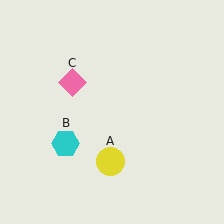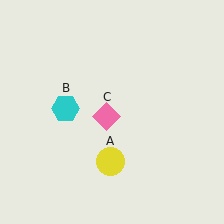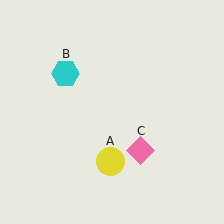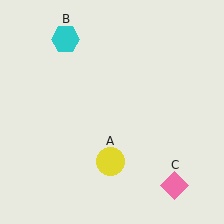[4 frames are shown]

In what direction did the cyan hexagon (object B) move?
The cyan hexagon (object B) moved up.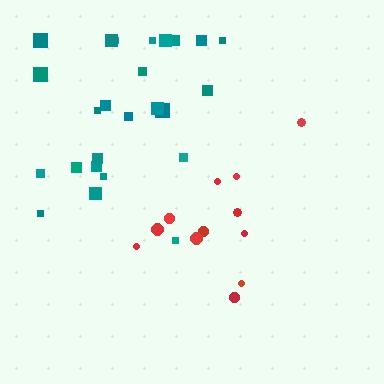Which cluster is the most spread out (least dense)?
Red.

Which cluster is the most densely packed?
Teal.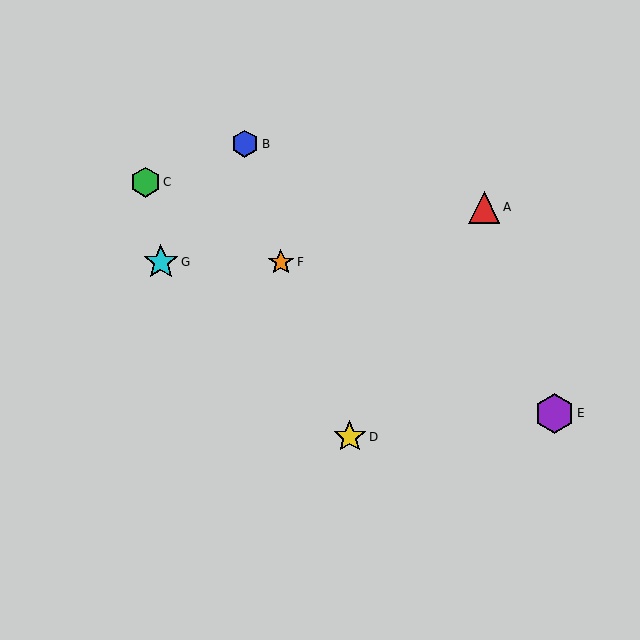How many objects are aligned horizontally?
2 objects (F, G) are aligned horizontally.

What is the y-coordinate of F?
Object F is at y≈262.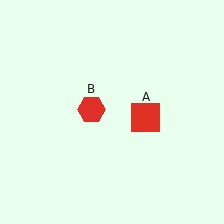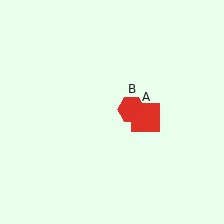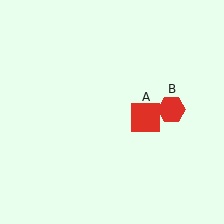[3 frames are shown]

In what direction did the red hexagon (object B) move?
The red hexagon (object B) moved right.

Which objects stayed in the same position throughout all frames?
Red square (object A) remained stationary.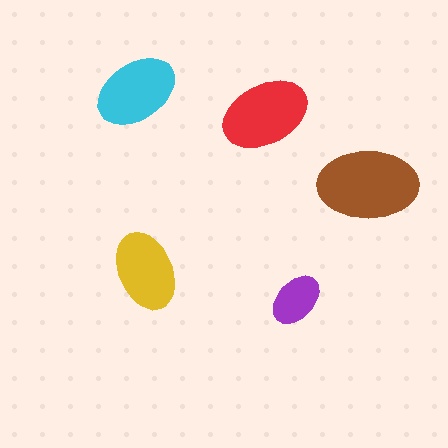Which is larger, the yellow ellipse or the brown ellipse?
The brown one.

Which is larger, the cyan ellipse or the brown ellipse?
The brown one.